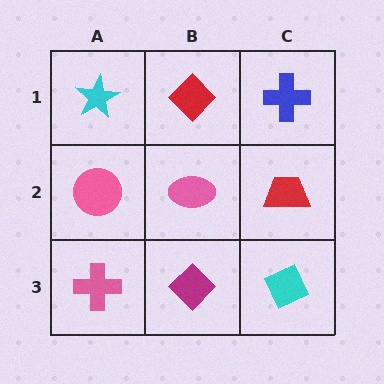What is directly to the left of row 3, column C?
A magenta diamond.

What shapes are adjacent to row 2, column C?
A blue cross (row 1, column C), a cyan diamond (row 3, column C), a pink ellipse (row 2, column B).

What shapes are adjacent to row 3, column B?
A pink ellipse (row 2, column B), a pink cross (row 3, column A), a cyan diamond (row 3, column C).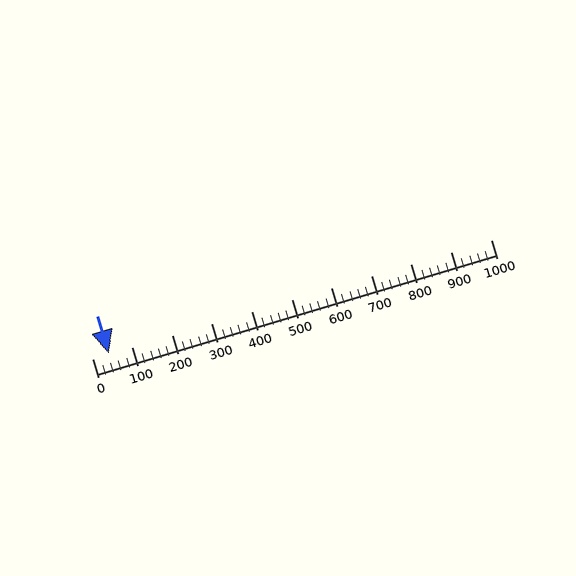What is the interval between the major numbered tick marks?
The major tick marks are spaced 100 units apart.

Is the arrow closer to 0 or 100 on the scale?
The arrow is closer to 0.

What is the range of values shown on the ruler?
The ruler shows values from 0 to 1000.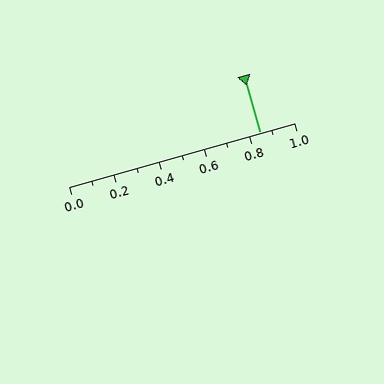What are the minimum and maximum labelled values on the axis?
The axis runs from 0.0 to 1.0.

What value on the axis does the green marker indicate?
The marker indicates approximately 0.85.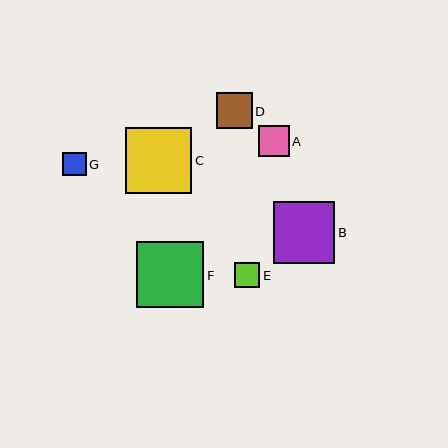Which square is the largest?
Square F is the largest with a size of approximately 67 pixels.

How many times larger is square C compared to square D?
Square C is approximately 1.9 times the size of square D.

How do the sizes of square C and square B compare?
Square C and square B are approximately the same size.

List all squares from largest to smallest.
From largest to smallest: F, C, B, D, A, E, G.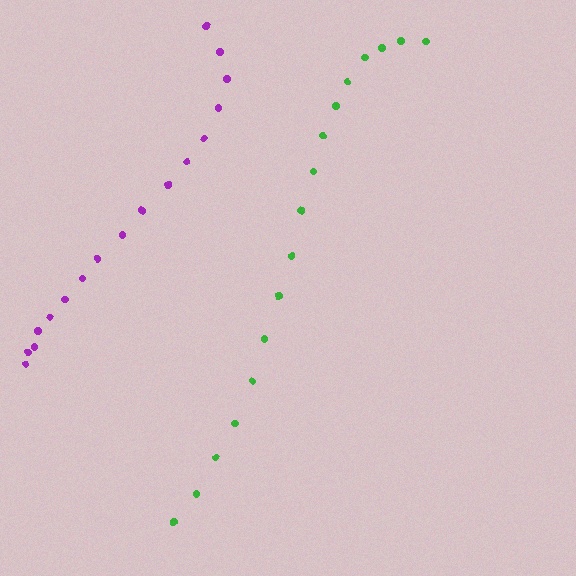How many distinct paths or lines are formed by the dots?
There are 2 distinct paths.